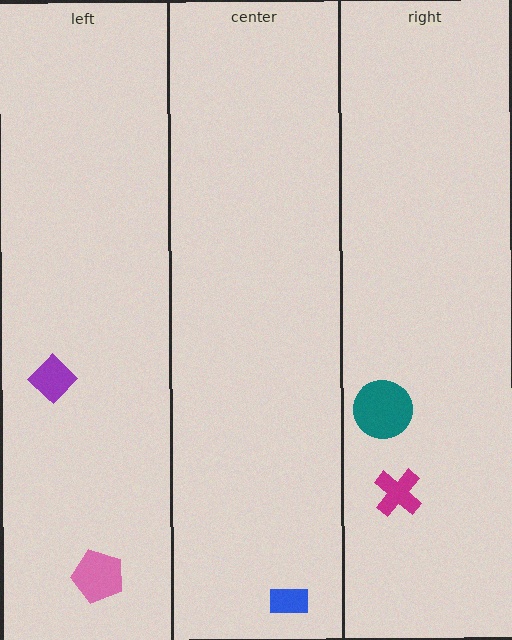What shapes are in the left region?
The pink pentagon, the purple diamond.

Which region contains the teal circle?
The right region.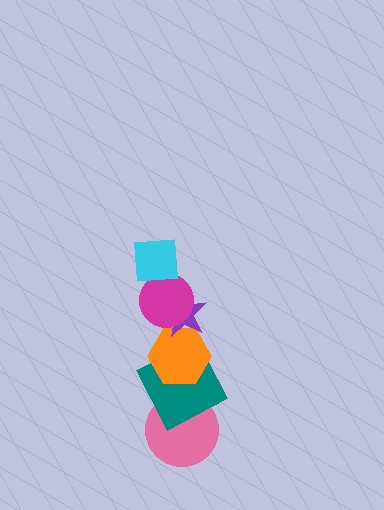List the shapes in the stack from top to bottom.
From top to bottom: the cyan square, the magenta circle, the purple star, the orange hexagon, the teal square, the pink circle.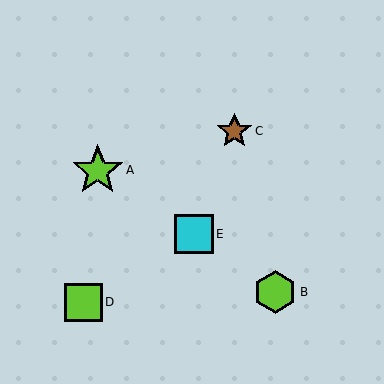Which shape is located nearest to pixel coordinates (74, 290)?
The lime square (labeled D) at (84, 302) is nearest to that location.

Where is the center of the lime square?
The center of the lime square is at (84, 302).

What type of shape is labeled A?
Shape A is a lime star.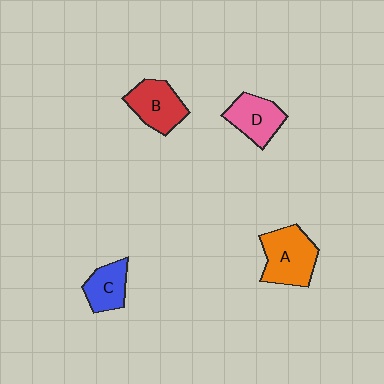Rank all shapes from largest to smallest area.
From largest to smallest: A (orange), B (red), D (pink), C (blue).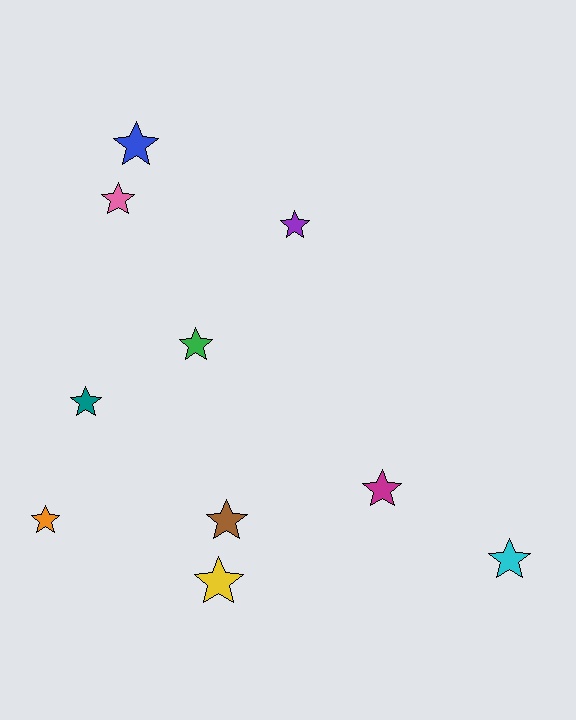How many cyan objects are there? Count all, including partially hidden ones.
There is 1 cyan object.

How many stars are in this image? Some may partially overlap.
There are 10 stars.